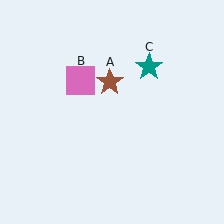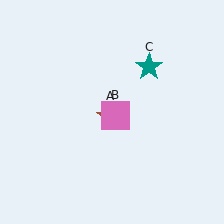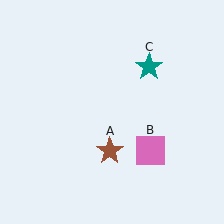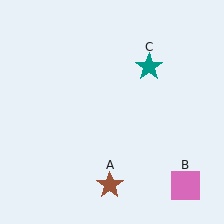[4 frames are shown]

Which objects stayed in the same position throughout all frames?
Teal star (object C) remained stationary.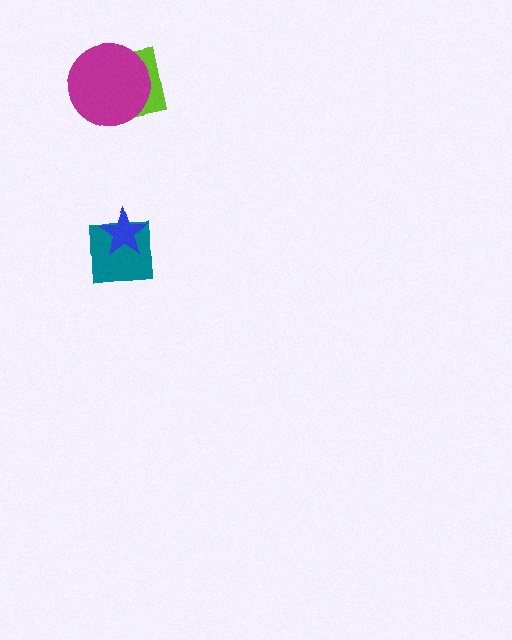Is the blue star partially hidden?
No, no other shape covers it.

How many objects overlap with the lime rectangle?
1 object overlaps with the lime rectangle.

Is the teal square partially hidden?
Yes, it is partially covered by another shape.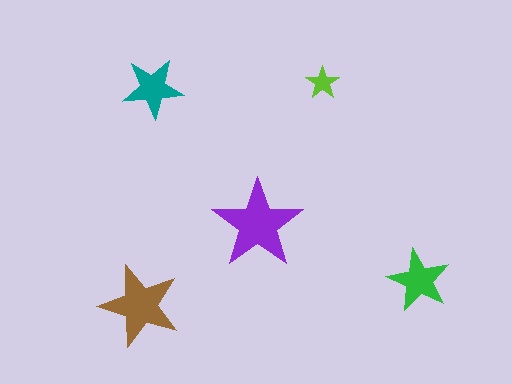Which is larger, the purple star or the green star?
The purple one.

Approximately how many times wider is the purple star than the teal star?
About 1.5 times wider.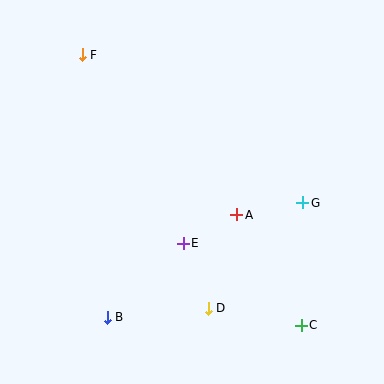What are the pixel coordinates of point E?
Point E is at (183, 243).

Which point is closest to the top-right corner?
Point G is closest to the top-right corner.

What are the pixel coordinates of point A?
Point A is at (237, 215).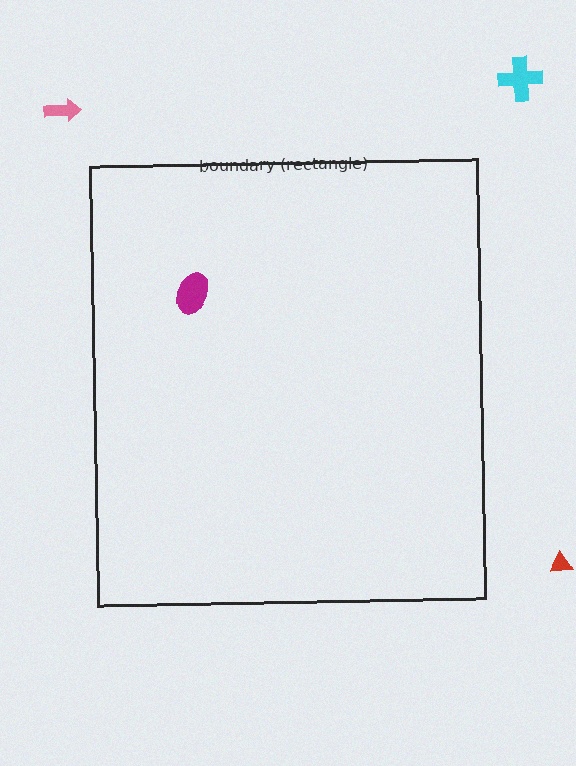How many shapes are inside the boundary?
1 inside, 3 outside.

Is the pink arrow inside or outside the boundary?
Outside.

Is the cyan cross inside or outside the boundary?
Outside.